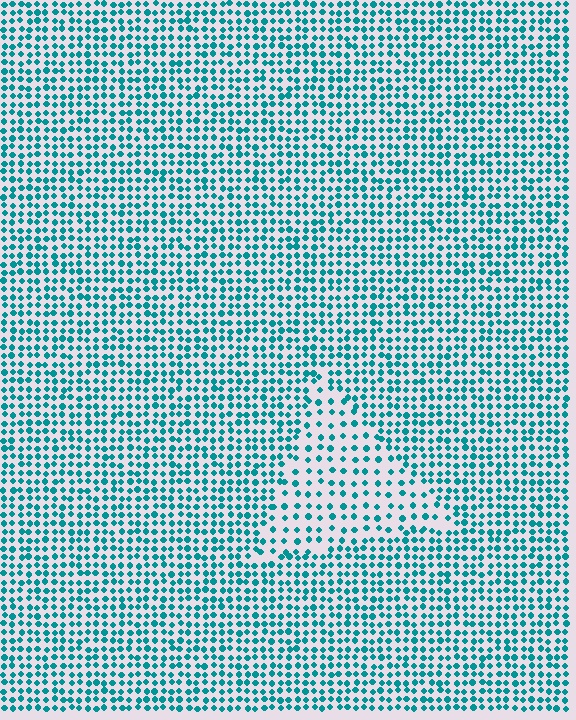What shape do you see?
I see a triangle.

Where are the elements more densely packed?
The elements are more densely packed outside the triangle boundary.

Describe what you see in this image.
The image contains small teal elements arranged at two different densities. A triangle-shaped region is visible where the elements are less densely packed than the surrounding area.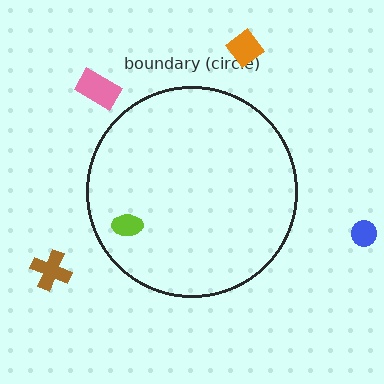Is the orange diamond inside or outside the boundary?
Outside.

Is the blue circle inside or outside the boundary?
Outside.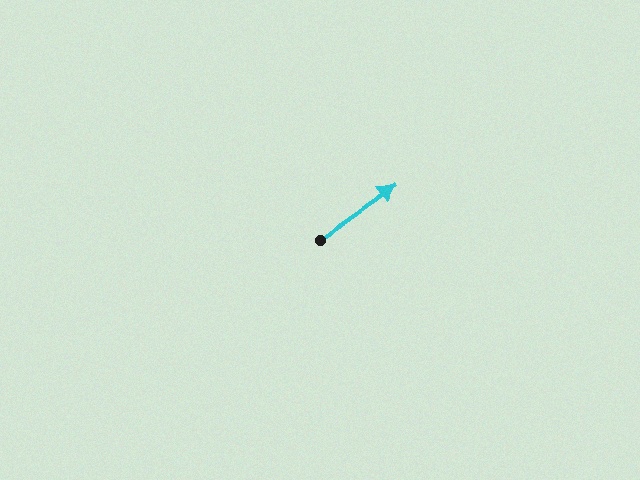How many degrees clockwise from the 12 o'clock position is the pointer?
Approximately 55 degrees.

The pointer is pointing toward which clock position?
Roughly 2 o'clock.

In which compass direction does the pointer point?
Northeast.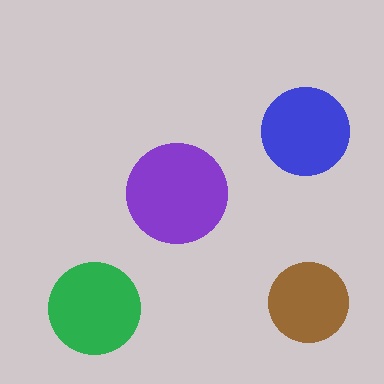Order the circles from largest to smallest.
the purple one, the green one, the blue one, the brown one.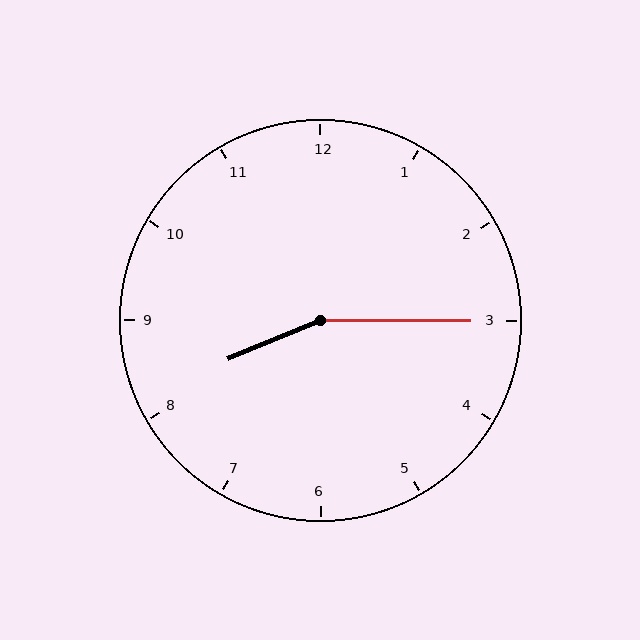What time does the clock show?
8:15.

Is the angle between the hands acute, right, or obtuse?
It is obtuse.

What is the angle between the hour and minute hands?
Approximately 158 degrees.